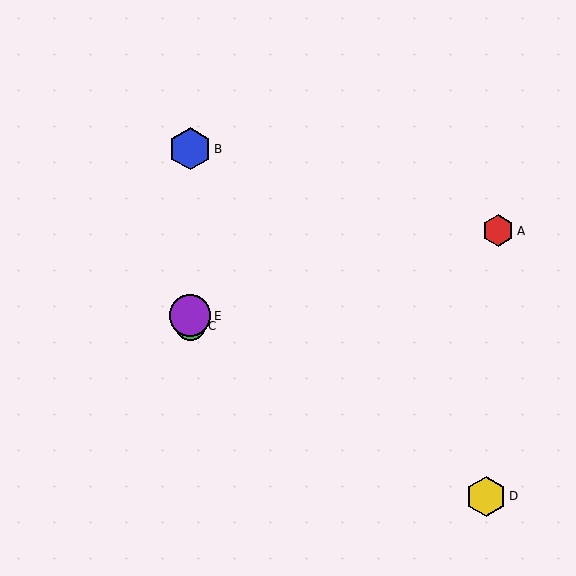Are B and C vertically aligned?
Yes, both are at x≈190.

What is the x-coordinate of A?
Object A is at x≈498.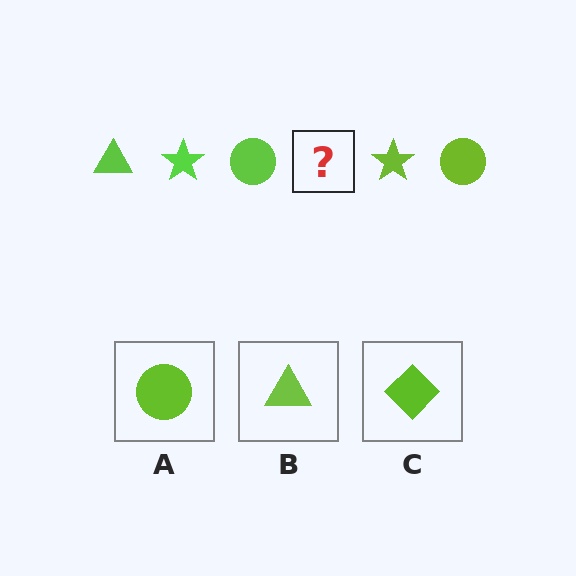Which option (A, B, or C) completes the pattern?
B.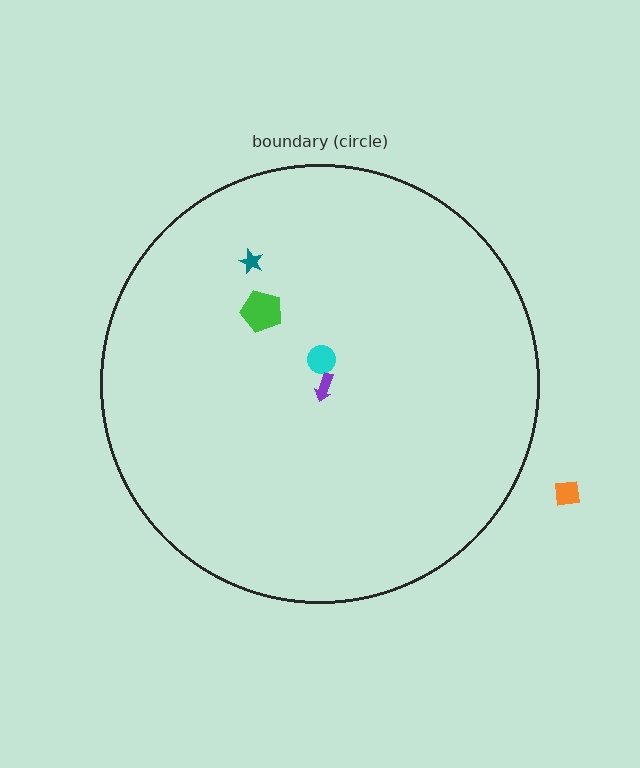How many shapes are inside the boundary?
4 inside, 1 outside.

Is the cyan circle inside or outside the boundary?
Inside.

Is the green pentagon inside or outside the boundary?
Inside.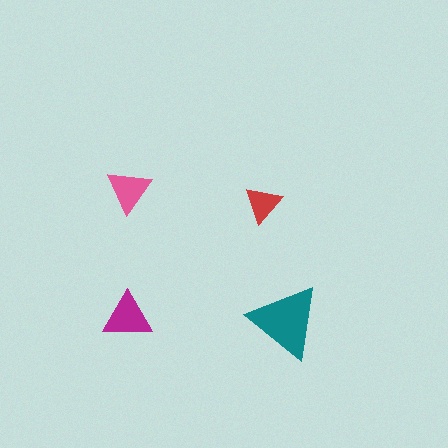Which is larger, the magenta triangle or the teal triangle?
The teal one.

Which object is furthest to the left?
The magenta triangle is leftmost.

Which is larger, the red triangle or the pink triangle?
The pink one.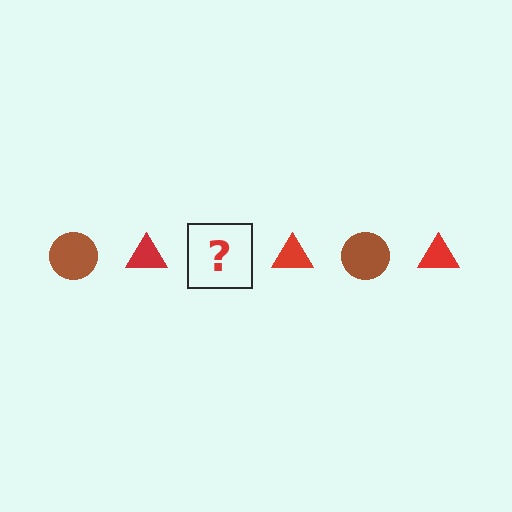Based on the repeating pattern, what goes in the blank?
The blank should be a brown circle.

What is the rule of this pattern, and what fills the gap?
The rule is that the pattern alternates between brown circle and red triangle. The gap should be filled with a brown circle.